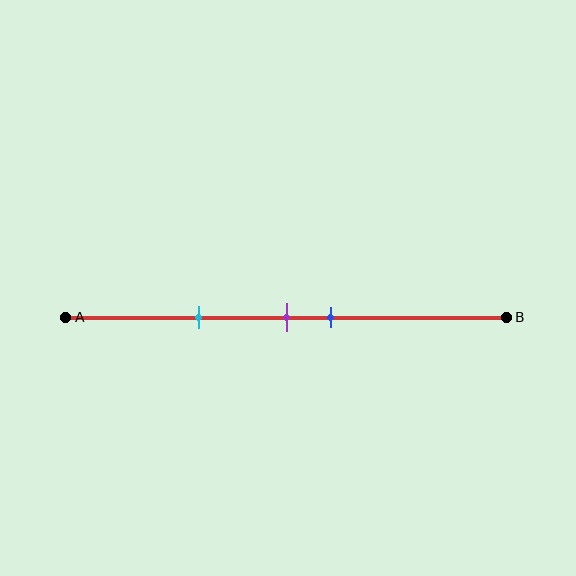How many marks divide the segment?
There are 3 marks dividing the segment.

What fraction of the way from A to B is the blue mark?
The blue mark is approximately 60% (0.6) of the way from A to B.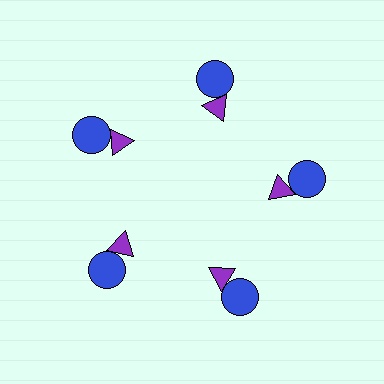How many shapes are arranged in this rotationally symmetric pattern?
There are 10 shapes, arranged in 5 groups of 2.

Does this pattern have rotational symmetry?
Yes, this pattern has 5-fold rotational symmetry. It looks the same after rotating 72 degrees around the center.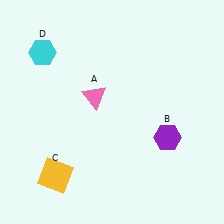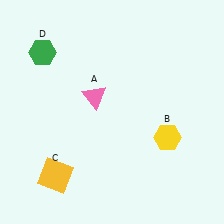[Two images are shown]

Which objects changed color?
B changed from purple to yellow. D changed from cyan to green.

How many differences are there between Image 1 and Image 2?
There are 2 differences between the two images.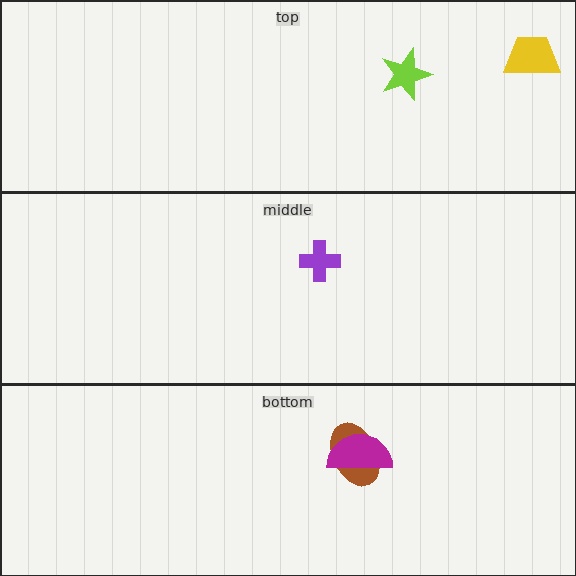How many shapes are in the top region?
2.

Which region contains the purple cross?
The middle region.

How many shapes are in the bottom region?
2.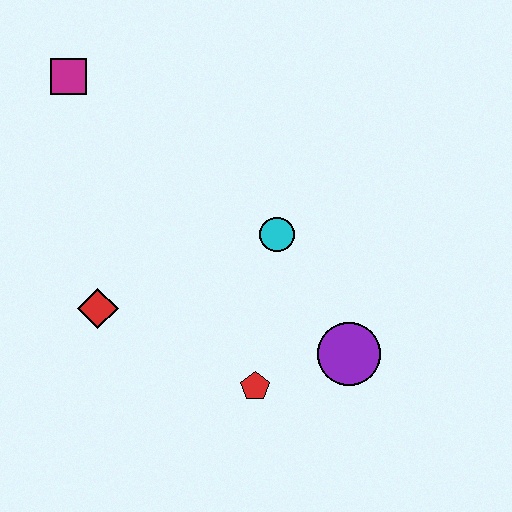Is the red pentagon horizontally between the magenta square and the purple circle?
Yes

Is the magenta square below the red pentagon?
No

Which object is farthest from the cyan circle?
The magenta square is farthest from the cyan circle.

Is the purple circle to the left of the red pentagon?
No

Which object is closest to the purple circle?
The red pentagon is closest to the purple circle.